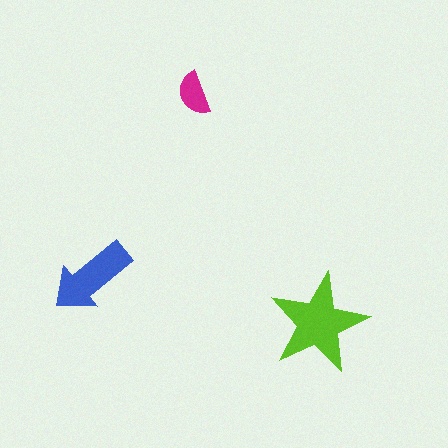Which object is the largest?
The lime star.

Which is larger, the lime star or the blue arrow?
The lime star.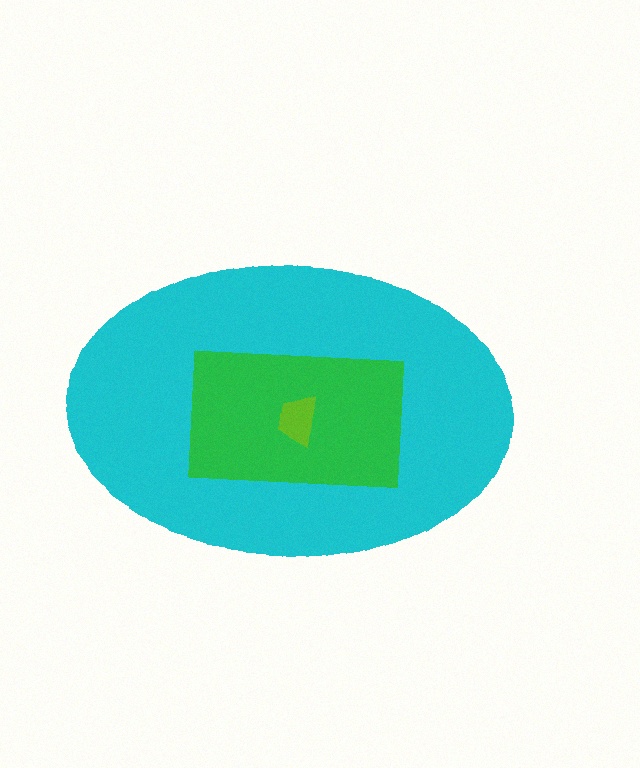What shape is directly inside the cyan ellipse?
The green rectangle.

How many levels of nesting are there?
3.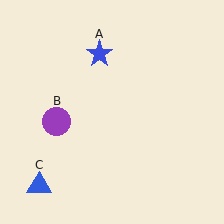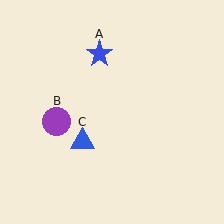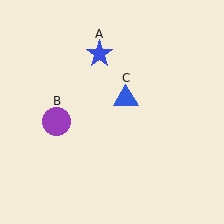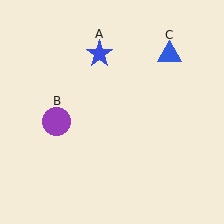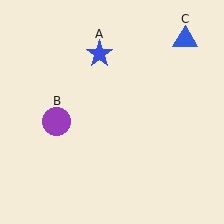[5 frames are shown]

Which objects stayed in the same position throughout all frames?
Blue star (object A) and purple circle (object B) remained stationary.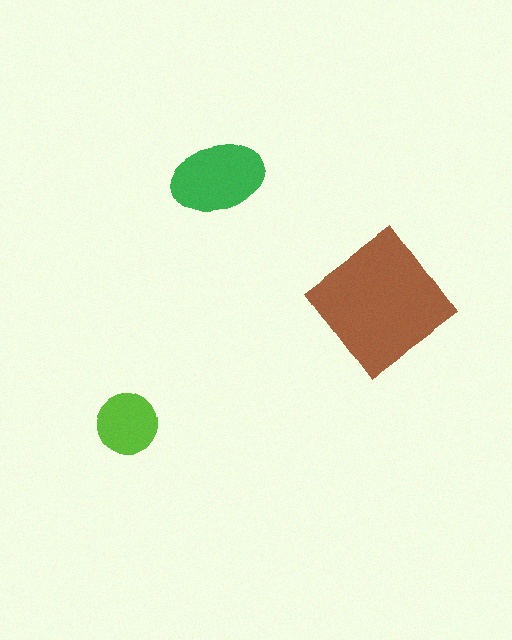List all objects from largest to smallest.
The brown diamond, the green ellipse, the lime circle.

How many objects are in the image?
There are 3 objects in the image.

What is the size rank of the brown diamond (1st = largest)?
1st.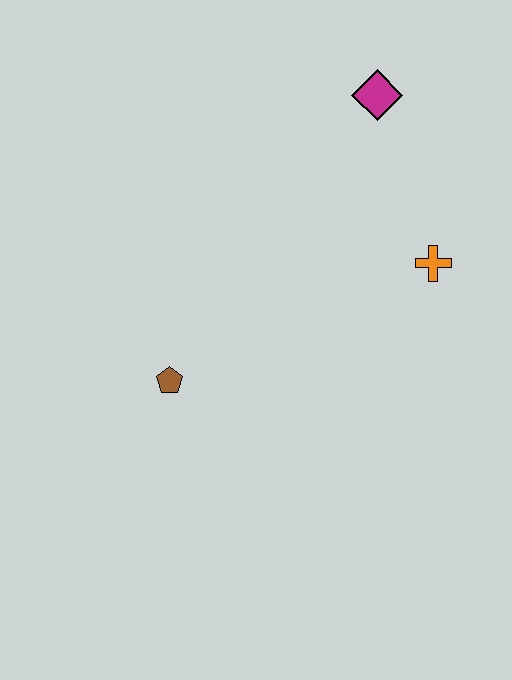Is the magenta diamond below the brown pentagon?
No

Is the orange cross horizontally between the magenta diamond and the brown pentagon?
No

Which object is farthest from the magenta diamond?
The brown pentagon is farthest from the magenta diamond.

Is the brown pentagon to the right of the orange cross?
No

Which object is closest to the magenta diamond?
The orange cross is closest to the magenta diamond.